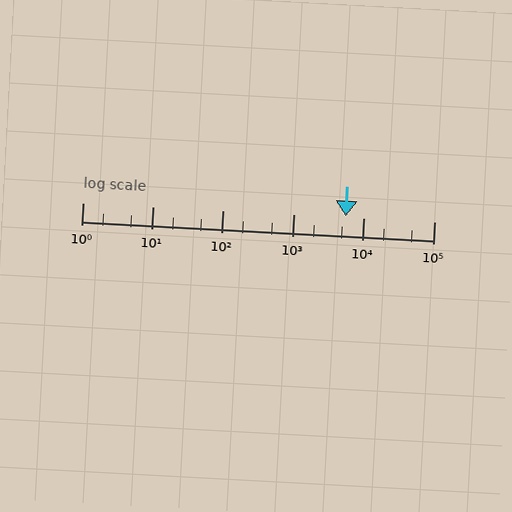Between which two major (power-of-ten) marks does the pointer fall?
The pointer is between 1000 and 10000.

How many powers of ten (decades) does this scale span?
The scale spans 5 decades, from 1 to 100000.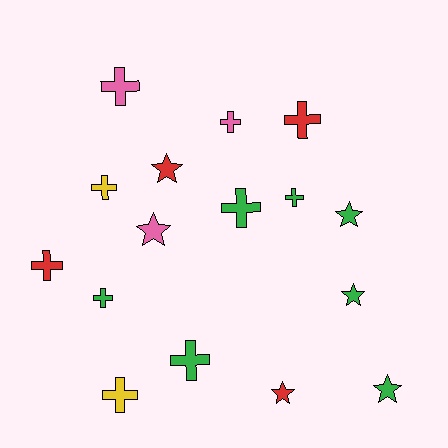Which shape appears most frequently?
Cross, with 10 objects.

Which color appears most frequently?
Green, with 7 objects.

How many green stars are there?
There are 3 green stars.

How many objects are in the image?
There are 16 objects.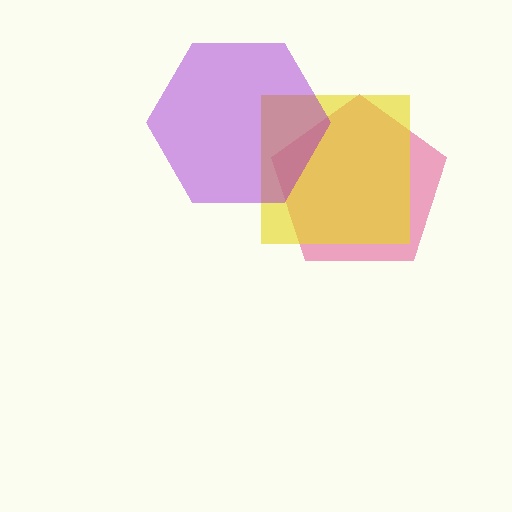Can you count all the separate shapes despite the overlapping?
Yes, there are 3 separate shapes.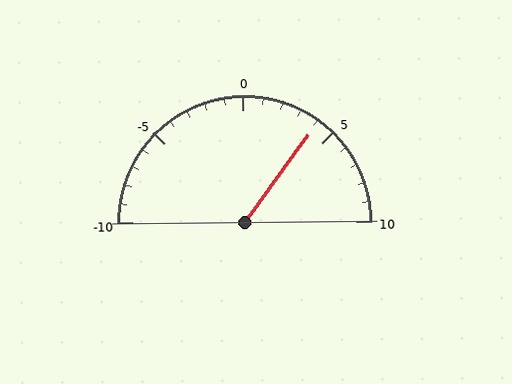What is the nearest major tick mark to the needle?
The nearest major tick mark is 5.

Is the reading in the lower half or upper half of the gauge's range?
The reading is in the upper half of the range (-10 to 10).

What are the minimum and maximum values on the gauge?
The gauge ranges from -10 to 10.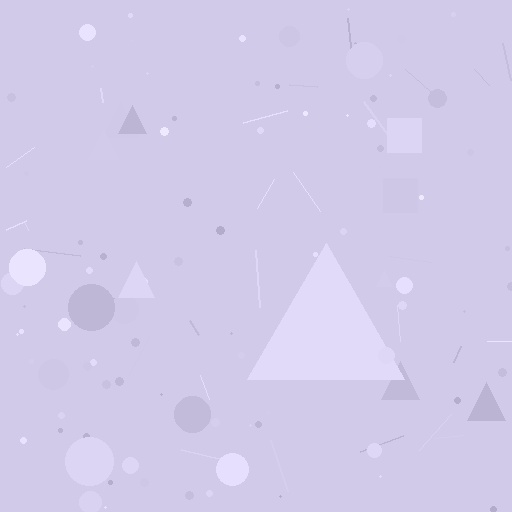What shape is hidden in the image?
A triangle is hidden in the image.